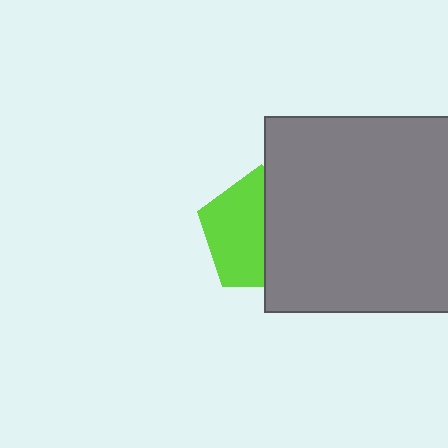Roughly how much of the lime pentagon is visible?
About half of it is visible (roughly 52%).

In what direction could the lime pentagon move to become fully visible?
The lime pentagon could move left. That would shift it out from behind the gray square entirely.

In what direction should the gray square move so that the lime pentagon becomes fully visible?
The gray square should move right. That is the shortest direction to clear the overlap and leave the lime pentagon fully visible.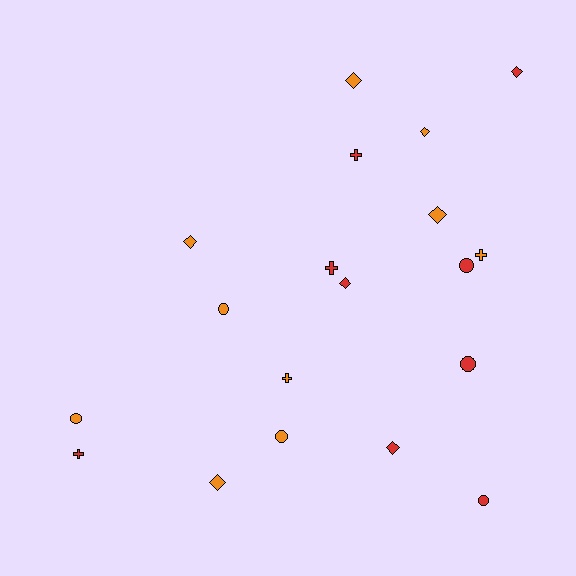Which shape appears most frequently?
Diamond, with 8 objects.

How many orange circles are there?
There are 3 orange circles.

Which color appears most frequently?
Orange, with 10 objects.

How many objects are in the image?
There are 19 objects.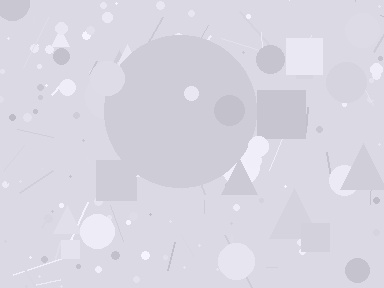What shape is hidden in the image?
A circle is hidden in the image.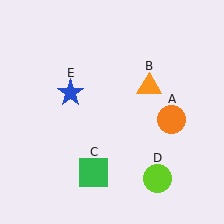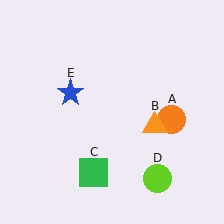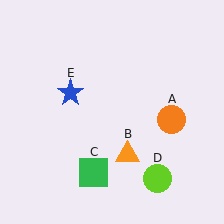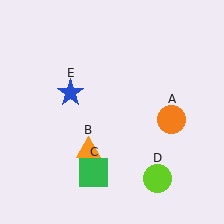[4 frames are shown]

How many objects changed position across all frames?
1 object changed position: orange triangle (object B).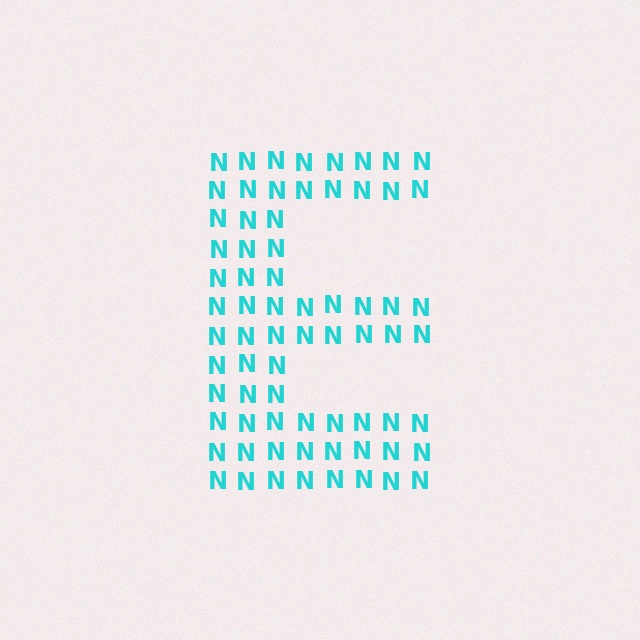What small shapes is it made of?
It is made of small letter N's.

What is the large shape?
The large shape is the letter E.